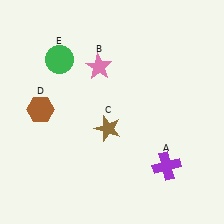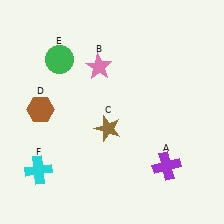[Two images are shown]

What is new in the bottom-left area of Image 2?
A cyan cross (F) was added in the bottom-left area of Image 2.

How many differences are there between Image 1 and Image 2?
There is 1 difference between the two images.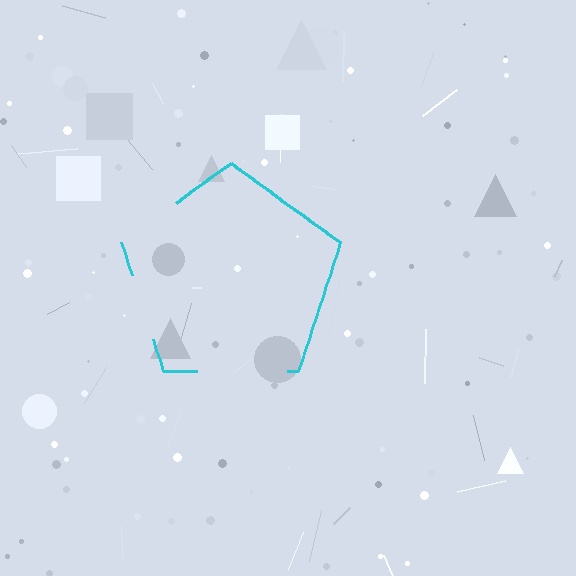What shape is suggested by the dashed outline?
The dashed outline suggests a pentagon.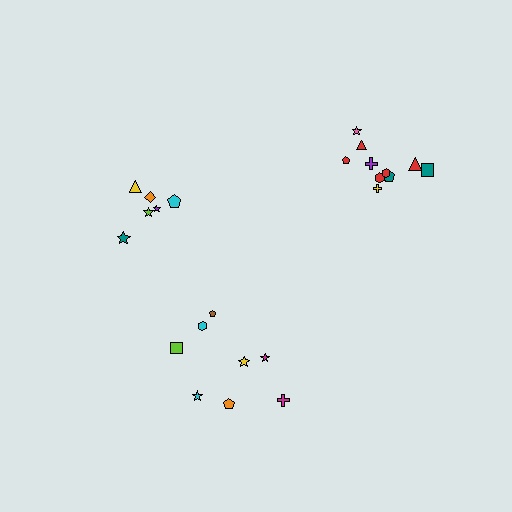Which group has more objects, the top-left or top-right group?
The top-right group.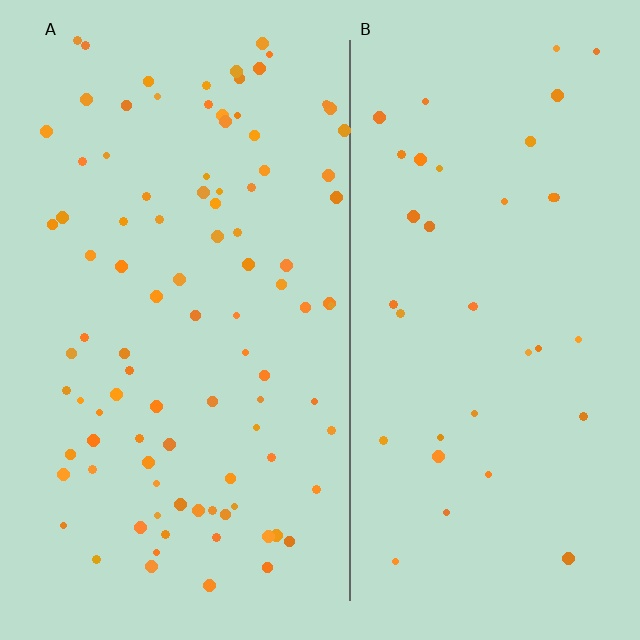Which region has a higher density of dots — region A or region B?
A (the left).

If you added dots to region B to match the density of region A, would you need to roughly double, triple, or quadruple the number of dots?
Approximately triple.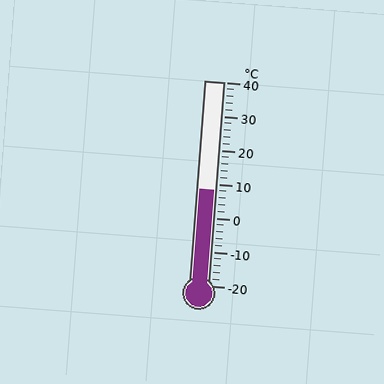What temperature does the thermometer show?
The thermometer shows approximately 8°C.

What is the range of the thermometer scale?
The thermometer scale ranges from -20°C to 40°C.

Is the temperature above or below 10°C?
The temperature is below 10°C.